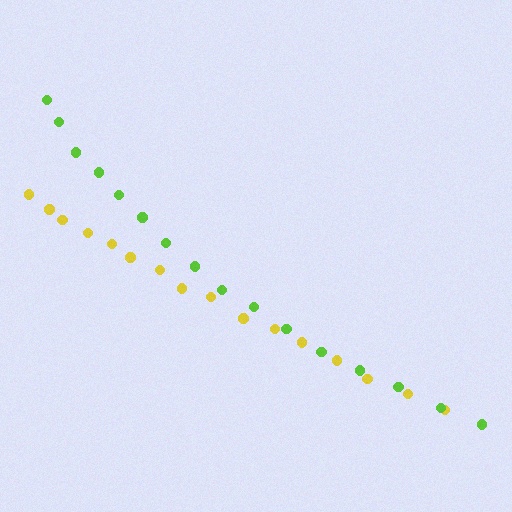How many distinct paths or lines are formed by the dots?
There are 2 distinct paths.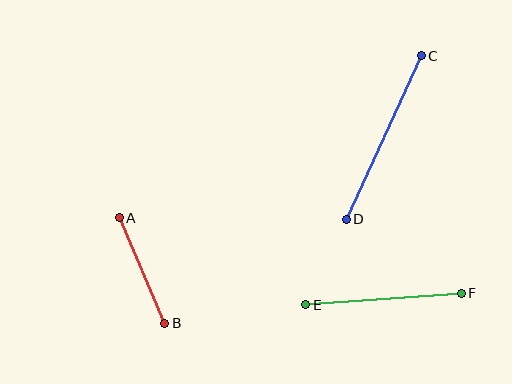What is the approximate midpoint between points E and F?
The midpoint is at approximately (383, 299) pixels.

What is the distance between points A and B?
The distance is approximately 115 pixels.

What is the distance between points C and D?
The distance is approximately 180 pixels.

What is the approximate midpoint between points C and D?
The midpoint is at approximately (384, 137) pixels.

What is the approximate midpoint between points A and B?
The midpoint is at approximately (142, 271) pixels.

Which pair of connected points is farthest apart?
Points C and D are farthest apart.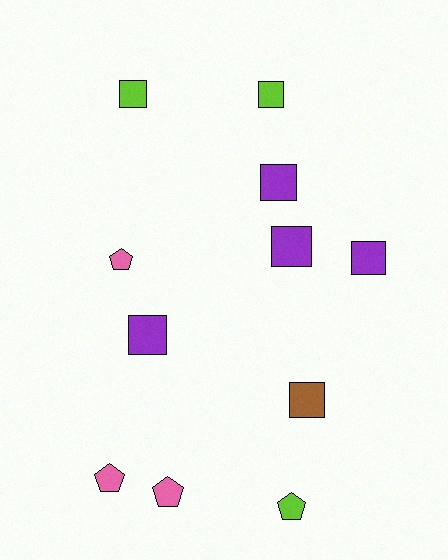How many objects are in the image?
There are 11 objects.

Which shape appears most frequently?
Square, with 7 objects.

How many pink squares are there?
There are no pink squares.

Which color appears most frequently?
Purple, with 4 objects.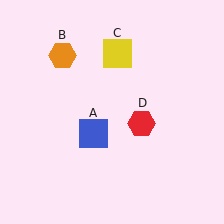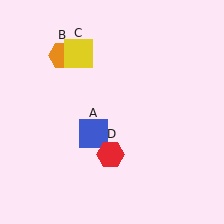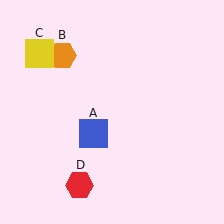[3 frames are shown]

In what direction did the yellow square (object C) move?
The yellow square (object C) moved left.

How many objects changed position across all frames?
2 objects changed position: yellow square (object C), red hexagon (object D).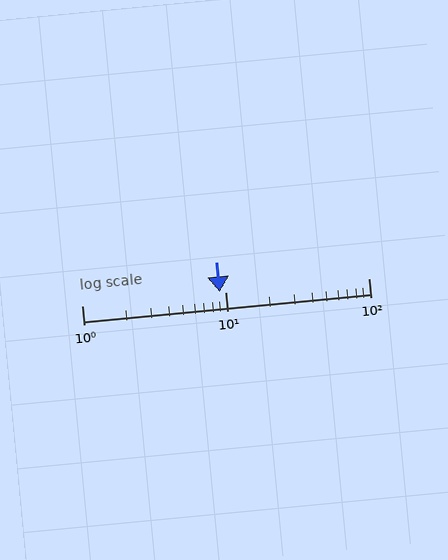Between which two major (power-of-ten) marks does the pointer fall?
The pointer is between 1 and 10.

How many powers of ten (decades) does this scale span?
The scale spans 2 decades, from 1 to 100.